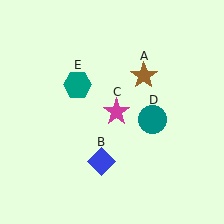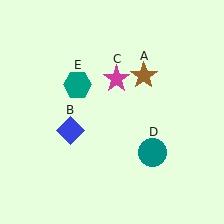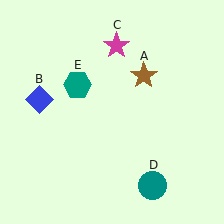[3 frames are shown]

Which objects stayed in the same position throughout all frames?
Brown star (object A) and teal hexagon (object E) remained stationary.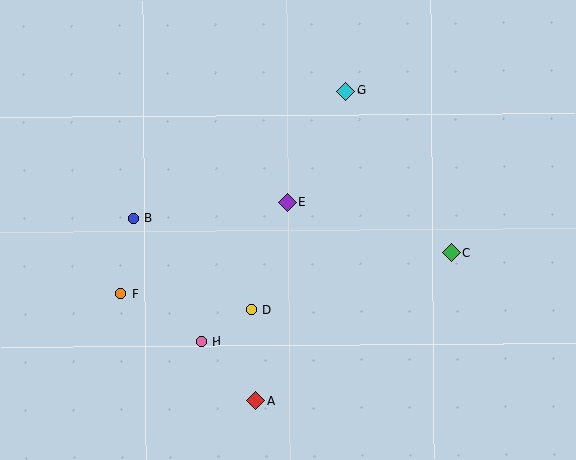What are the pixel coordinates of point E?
Point E is at (287, 202).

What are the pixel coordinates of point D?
Point D is at (251, 310).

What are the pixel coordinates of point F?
Point F is at (121, 294).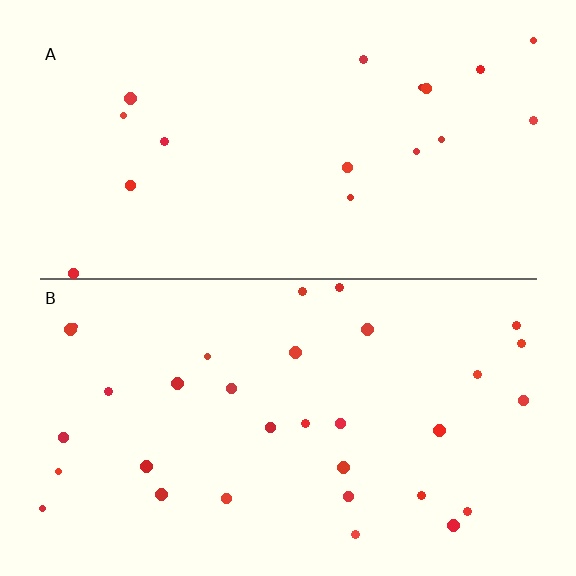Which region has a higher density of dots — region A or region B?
B (the bottom).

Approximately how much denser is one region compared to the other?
Approximately 1.9× — region B over region A.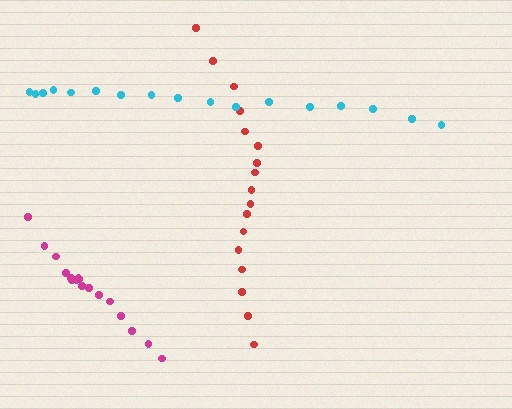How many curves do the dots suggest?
There are 3 distinct paths.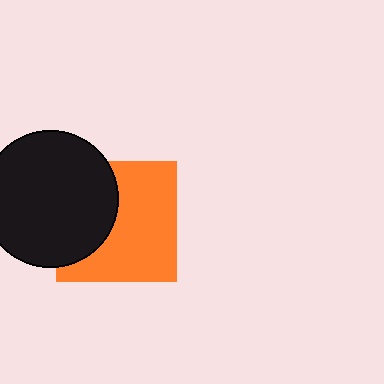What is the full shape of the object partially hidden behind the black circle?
The partially hidden object is an orange square.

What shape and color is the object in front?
The object in front is a black circle.